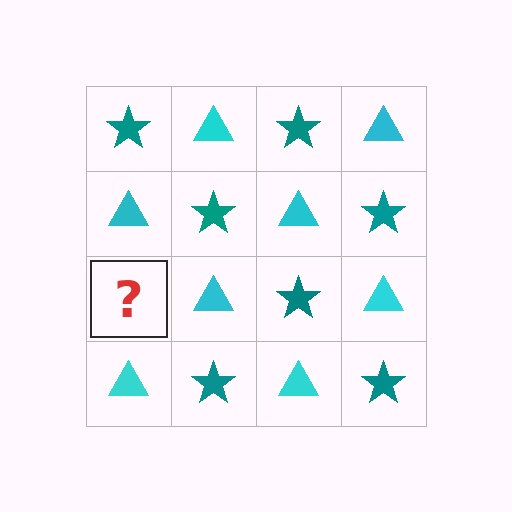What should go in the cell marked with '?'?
The missing cell should contain a teal star.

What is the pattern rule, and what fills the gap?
The rule is that it alternates teal star and cyan triangle in a checkerboard pattern. The gap should be filled with a teal star.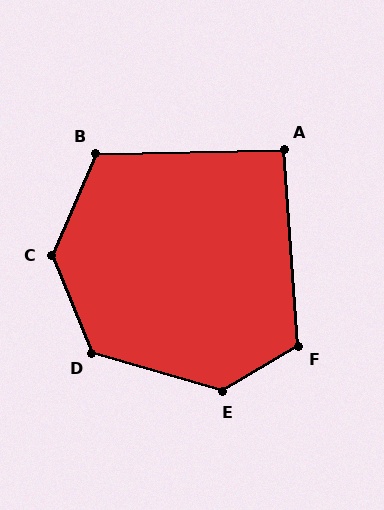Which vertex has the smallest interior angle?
A, at approximately 93 degrees.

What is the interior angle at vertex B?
Approximately 114 degrees (obtuse).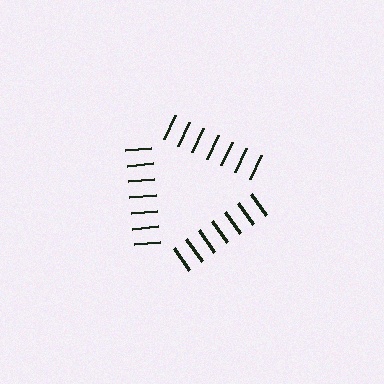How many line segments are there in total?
21 — 7 along each of the 3 edges.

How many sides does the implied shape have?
3 sides — the line-ends trace a triangle.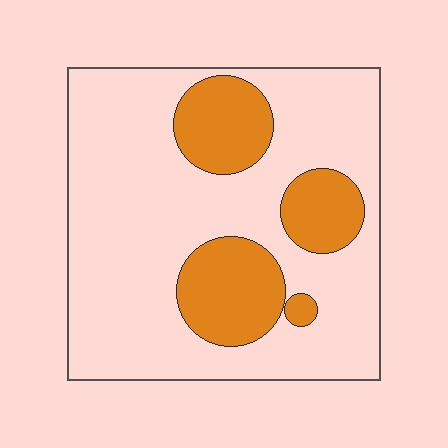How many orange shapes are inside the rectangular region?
4.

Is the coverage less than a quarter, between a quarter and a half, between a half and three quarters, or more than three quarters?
Less than a quarter.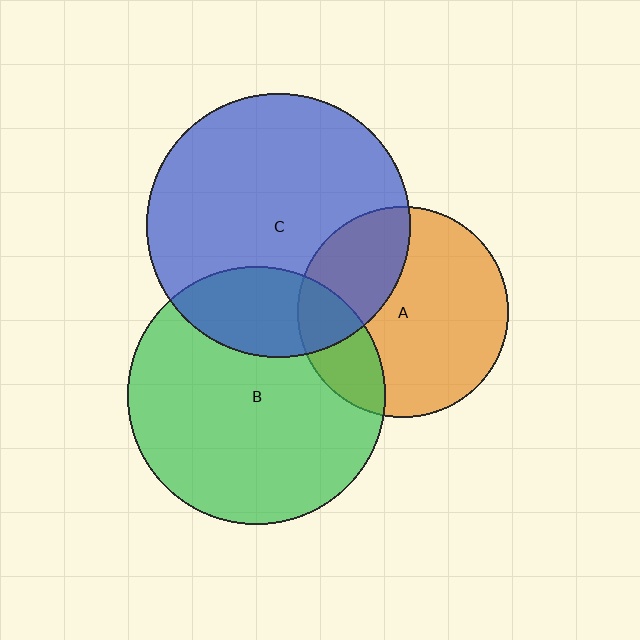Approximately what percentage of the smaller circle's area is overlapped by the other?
Approximately 25%.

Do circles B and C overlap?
Yes.